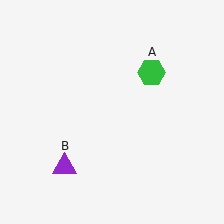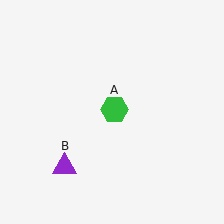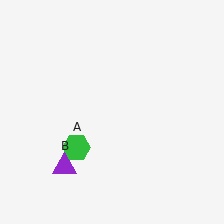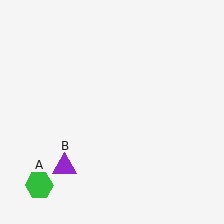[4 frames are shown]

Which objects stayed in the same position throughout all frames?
Purple triangle (object B) remained stationary.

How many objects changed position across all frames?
1 object changed position: green hexagon (object A).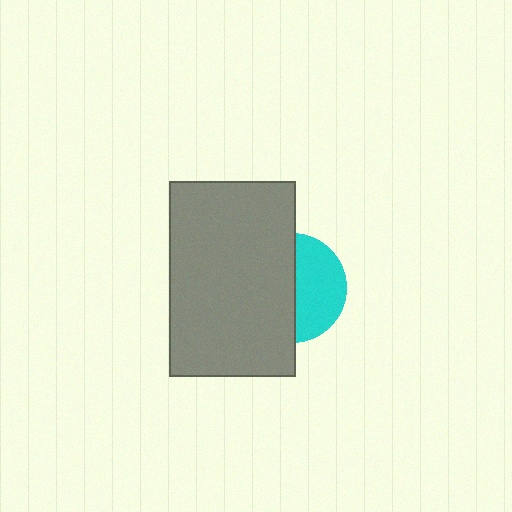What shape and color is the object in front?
The object in front is a gray rectangle.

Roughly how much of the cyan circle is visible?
About half of it is visible (roughly 46%).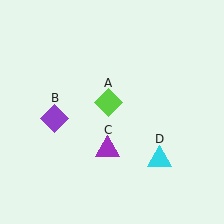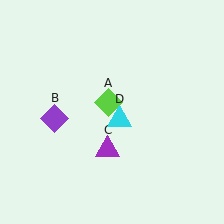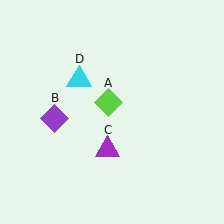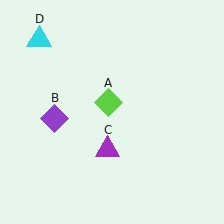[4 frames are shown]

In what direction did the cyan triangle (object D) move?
The cyan triangle (object D) moved up and to the left.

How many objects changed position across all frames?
1 object changed position: cyan triangle (object D).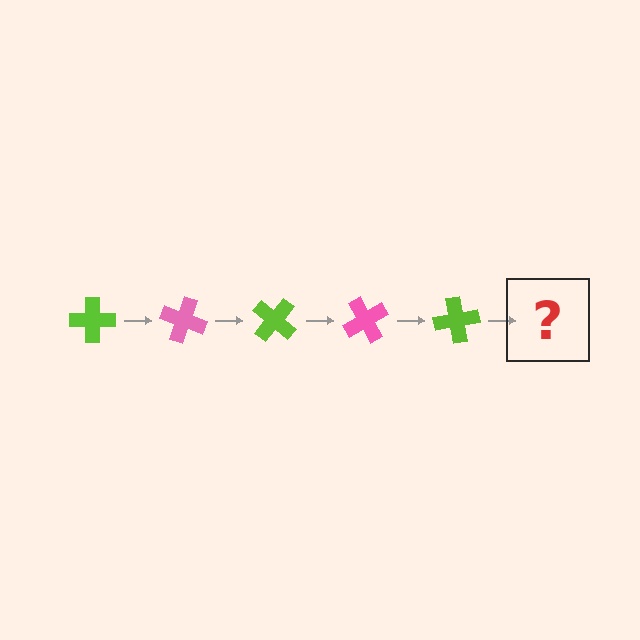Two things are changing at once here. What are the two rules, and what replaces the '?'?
The two rules are that it rotates 20 degrees each step and the color cycles through lime and pink. The '?' should be a pink cross, rotated 100 degrees from the start.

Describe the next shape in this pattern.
It should be a pink cross, rotated 100 degrees from the start.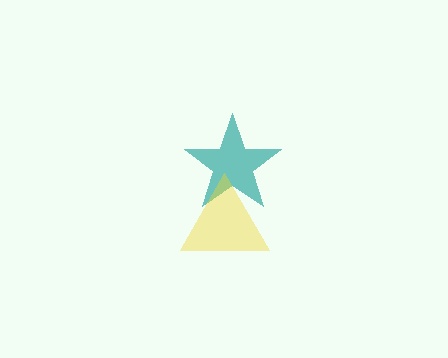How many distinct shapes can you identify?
There are 2 distinct shapes: a teal star, a yellow triangle.